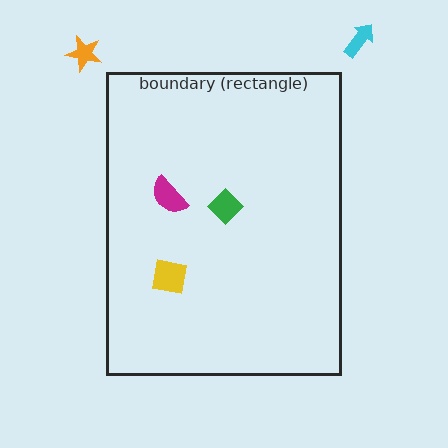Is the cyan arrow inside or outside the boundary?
Outside.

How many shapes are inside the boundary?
3 inside, 2 outside.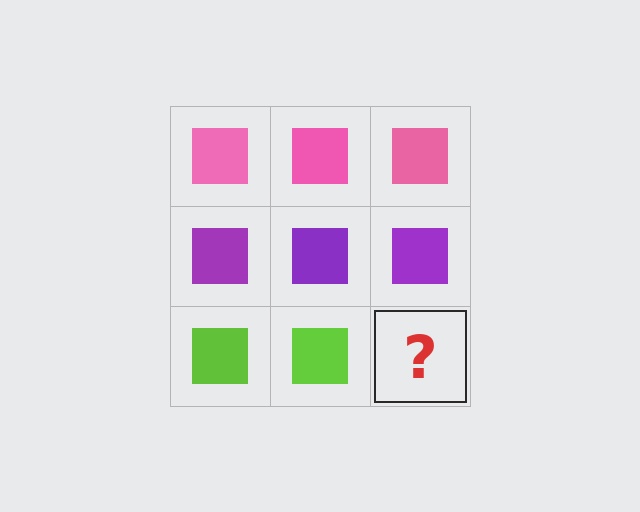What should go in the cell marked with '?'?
The missing cell should contain a lime square.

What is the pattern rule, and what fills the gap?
The rule is that each row has a consistent color. The gap should be filled with a lime square.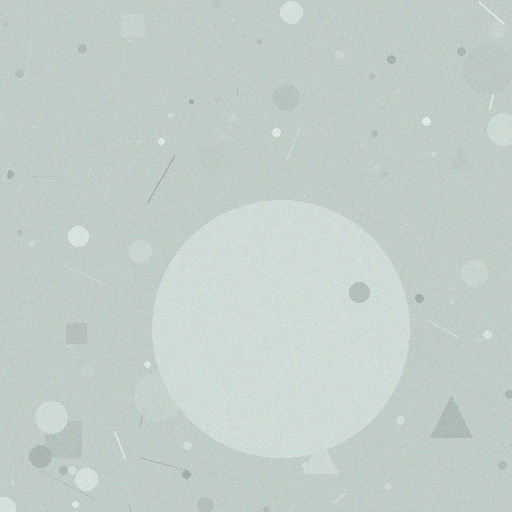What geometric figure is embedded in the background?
A circle is embedded in the background.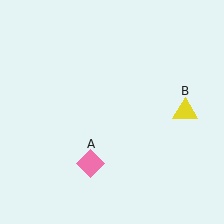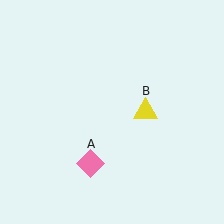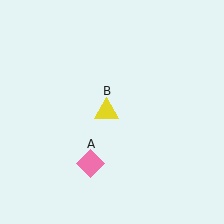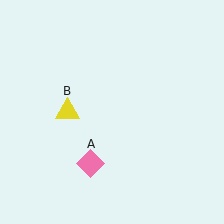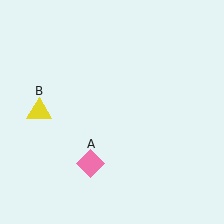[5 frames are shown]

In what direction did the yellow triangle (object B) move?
The yellow triangle (object B) moved left.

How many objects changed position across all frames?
1 object changed position: yellow triangle (object B).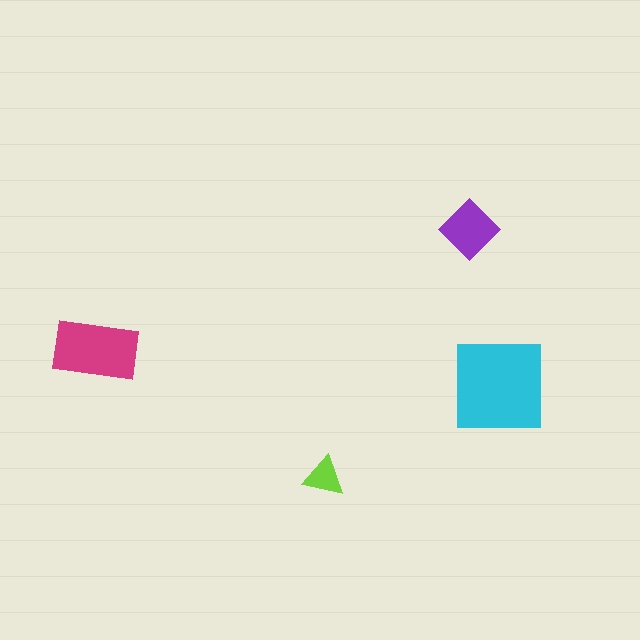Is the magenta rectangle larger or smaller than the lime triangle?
Larger.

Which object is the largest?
The cyan square.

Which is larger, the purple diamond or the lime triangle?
The purple diamond.